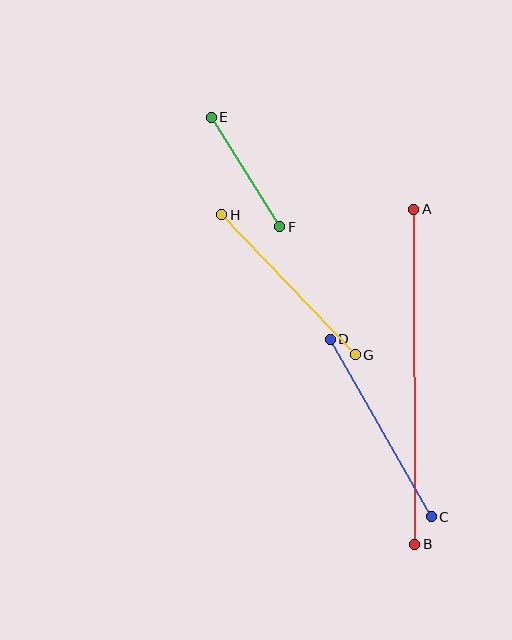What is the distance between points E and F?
The distance is approximately 129 pixels.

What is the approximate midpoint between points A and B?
The midpoint is at approximately (414, 377) pixels.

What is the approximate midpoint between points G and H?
The midpoint is at approximately (288, 285) pixels.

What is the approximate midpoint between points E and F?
The midpoint is at approximately (246, 172) pixels.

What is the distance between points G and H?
The distance is approximately 193 pixels.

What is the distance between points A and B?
The distance is approximately 335 pixels.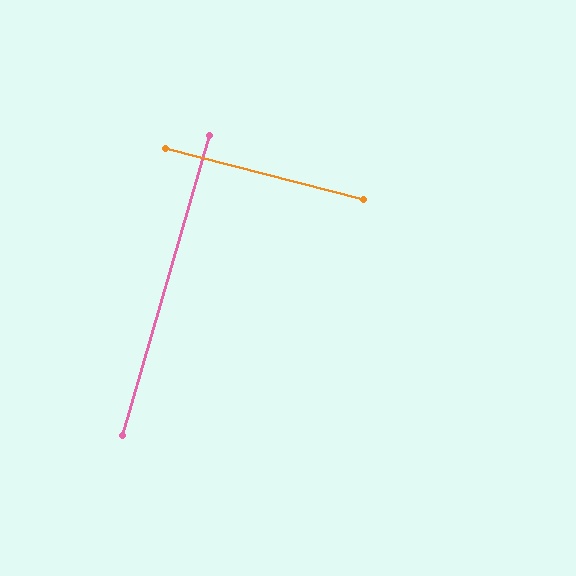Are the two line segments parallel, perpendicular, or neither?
Perpendicular — they meet at approximately 88°.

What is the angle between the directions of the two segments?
Approximately 88 degrees.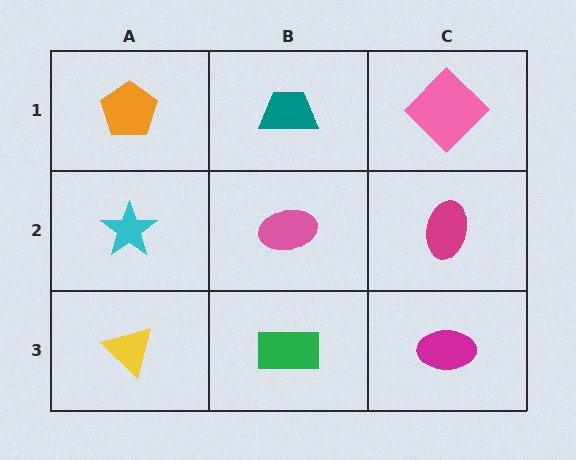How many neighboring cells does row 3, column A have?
2.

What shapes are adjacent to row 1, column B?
A pink ellipse (row 2, column B), an orange pentagon (row 1, column A), a pink diamond (row 1, column C).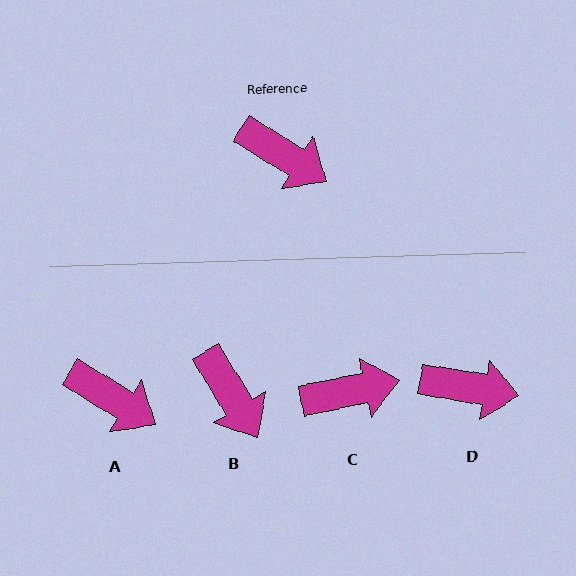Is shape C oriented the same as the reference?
No, it is off by about 43 degrees.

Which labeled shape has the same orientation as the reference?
A.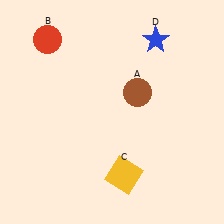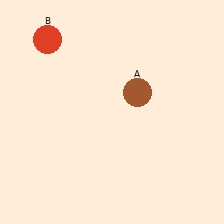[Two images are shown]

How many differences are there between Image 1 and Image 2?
There are 2 differences between the two images.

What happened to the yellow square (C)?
The yellow square (C) was removed in Image 2. It was in the bottom-right area of Image 1.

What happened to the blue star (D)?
The blue star (D) was removed in Image 2. It was in the top-right area of Image 1.